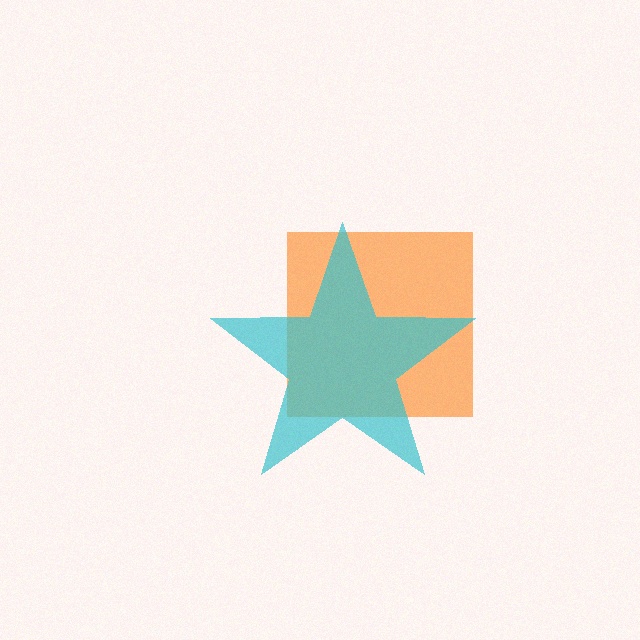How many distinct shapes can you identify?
There are 2 distinct shapes: an orange square, a cyan star.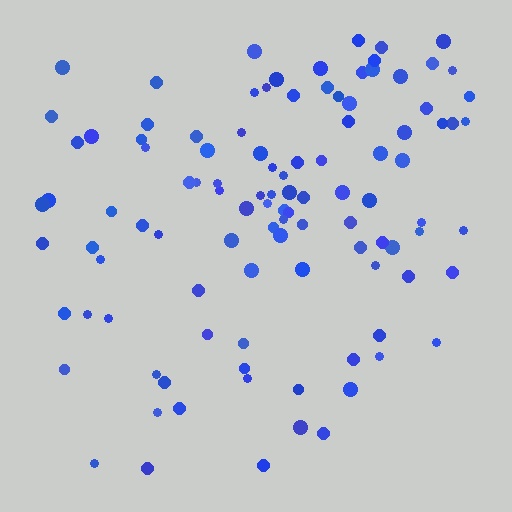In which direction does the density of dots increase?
From bottom to top, with the top side densest.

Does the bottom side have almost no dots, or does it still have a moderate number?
Still a moderate number, just noticeably fewer than the top.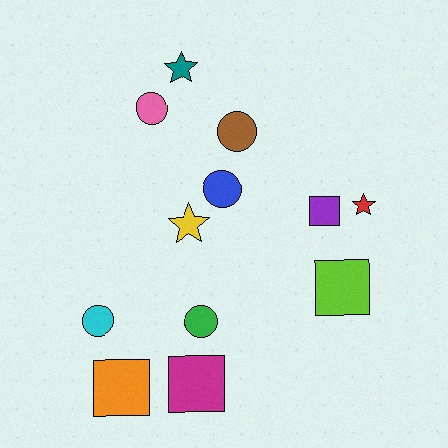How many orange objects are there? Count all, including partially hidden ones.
There is 1 orange object.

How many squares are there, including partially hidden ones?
There are 4 squares.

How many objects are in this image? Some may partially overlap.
There are 12 objects.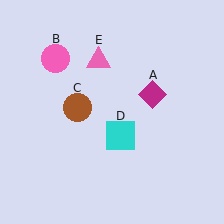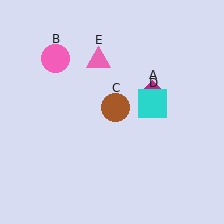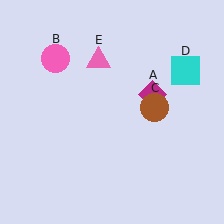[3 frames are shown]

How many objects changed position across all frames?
2 objects changed position: brown circle (object C), cyan square (object D).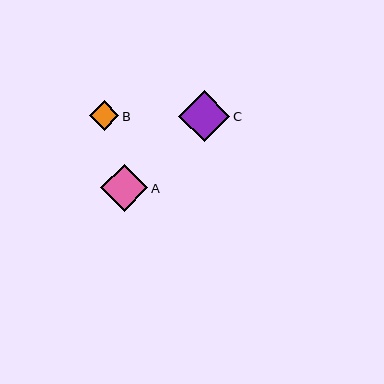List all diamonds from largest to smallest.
From largest to smallest: C, A, B.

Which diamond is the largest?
Diamond C is the largest with a size of approximately 52 pixels.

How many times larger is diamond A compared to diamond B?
Diamond A is approximately 1.6 times the size of diamond B.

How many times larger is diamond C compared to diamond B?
Diamond C is approximately 1.7 times the size of diamond B.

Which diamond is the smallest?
Diamond B is the smallest with a size of approximately 30 pixels.